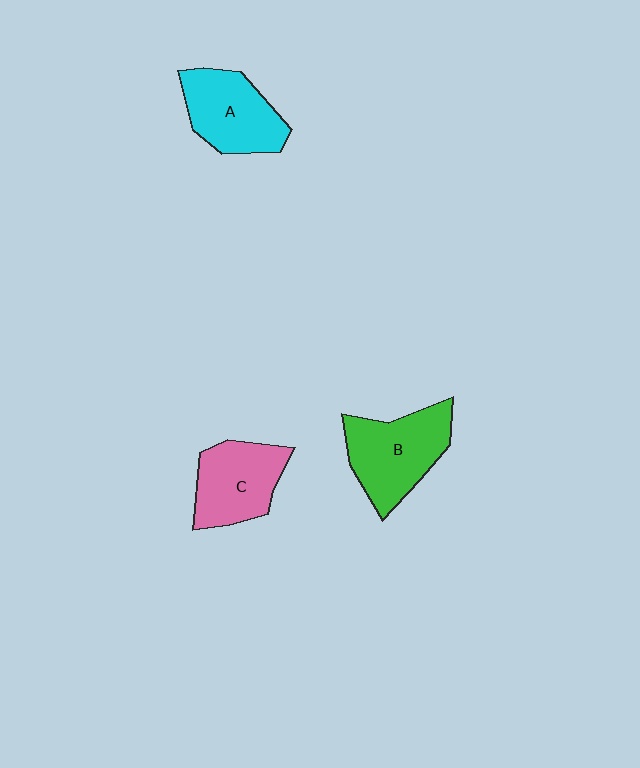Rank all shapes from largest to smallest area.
From largest to smallest: B (green), A (cyan), C (pink).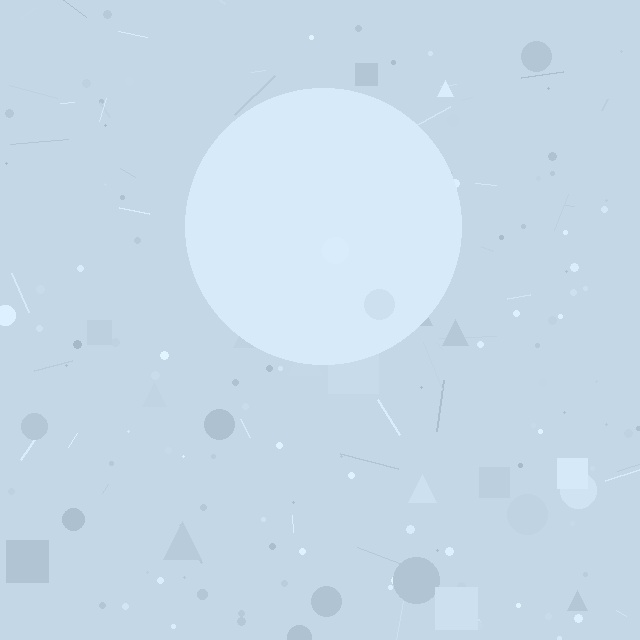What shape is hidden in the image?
A circle is hidden in the image.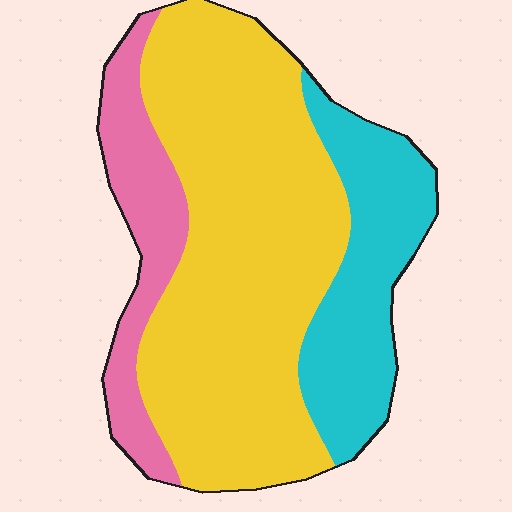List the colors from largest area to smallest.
From largest to smallest: yellow, cyan, pink.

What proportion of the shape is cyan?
Cyan takes up about one quarter (1/4) of the shape.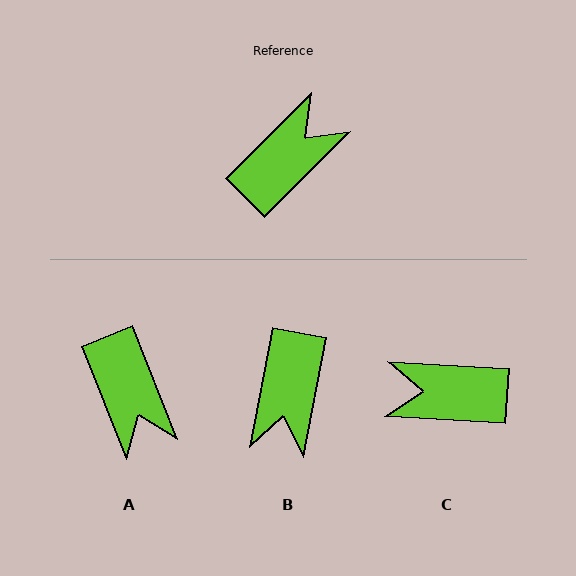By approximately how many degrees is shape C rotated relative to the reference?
Approximately 132 degrees counter-clockwise.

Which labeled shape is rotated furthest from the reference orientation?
B, about 145 degrees away.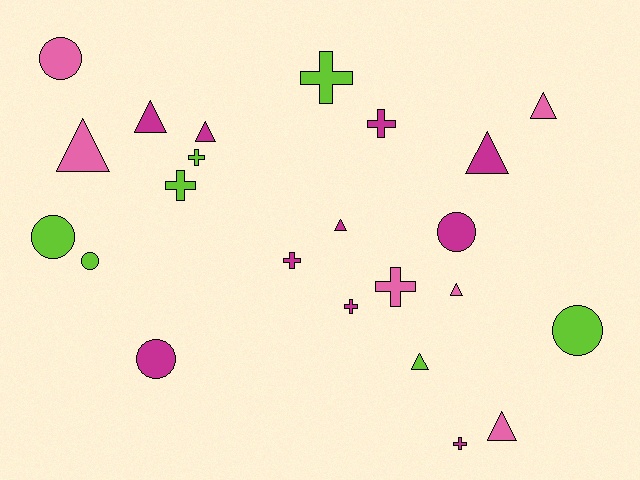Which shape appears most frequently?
Triangle, with 9 objects.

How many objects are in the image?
There are 23 objects.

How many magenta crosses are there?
There are 4 magenta crosses.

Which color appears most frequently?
Magenta, with 10 objects.